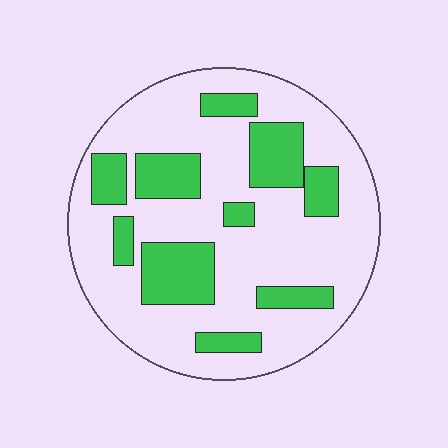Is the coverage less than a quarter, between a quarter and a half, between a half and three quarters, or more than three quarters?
Between a quarter and a half.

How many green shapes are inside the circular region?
10.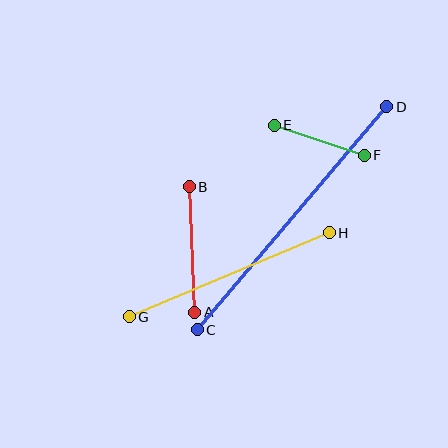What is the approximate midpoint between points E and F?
The midpoint is at approximately (319, 140) pixels.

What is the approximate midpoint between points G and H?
The midpoint is at approximately (229, 275) pixels.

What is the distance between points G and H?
The distance is approximately 217 pixels.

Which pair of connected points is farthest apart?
Points C and D are farthest apart.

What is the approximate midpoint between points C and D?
The midpoint is at approximately (292, 218) pixels.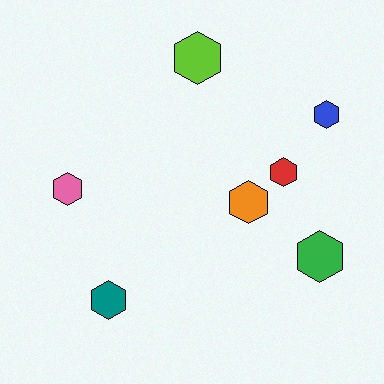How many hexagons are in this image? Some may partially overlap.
There are 7 hexagons.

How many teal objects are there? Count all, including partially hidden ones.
There is 1 teal object.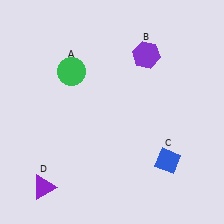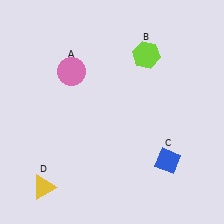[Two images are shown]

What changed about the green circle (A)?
In Image 1, A is green. In Image 2, it changed to pink.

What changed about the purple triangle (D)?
In Image 1, D is purple. In Image 2, it changed to yellow.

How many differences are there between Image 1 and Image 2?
There are 3 differences between the two images.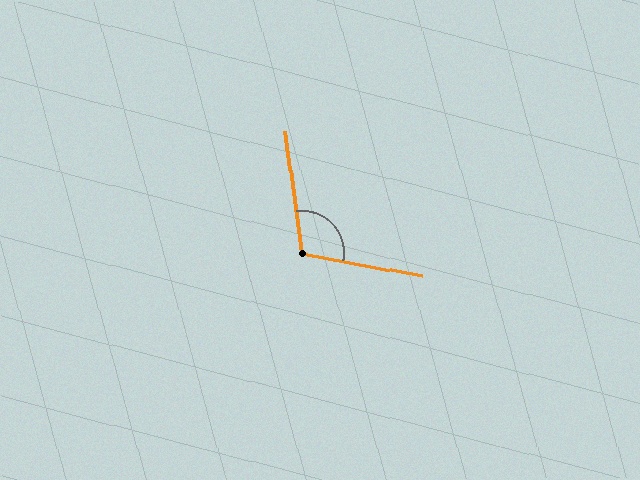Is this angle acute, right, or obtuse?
It is obtuse.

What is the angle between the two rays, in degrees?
Approximately 109 degrees.